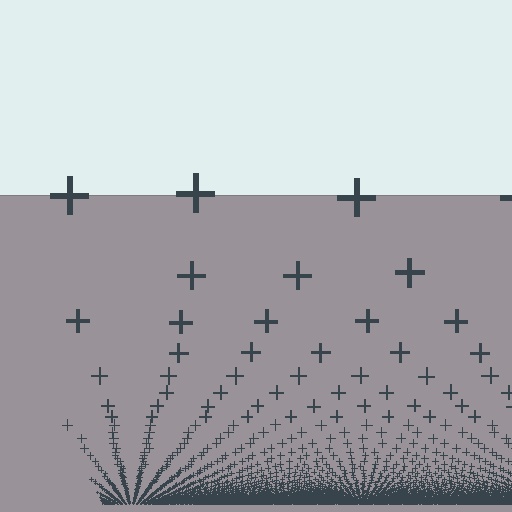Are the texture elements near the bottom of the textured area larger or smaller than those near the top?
Smaller. The gradient is inverted — elements near the bottom are smaller and denser.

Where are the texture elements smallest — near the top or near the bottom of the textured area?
Near the bottom.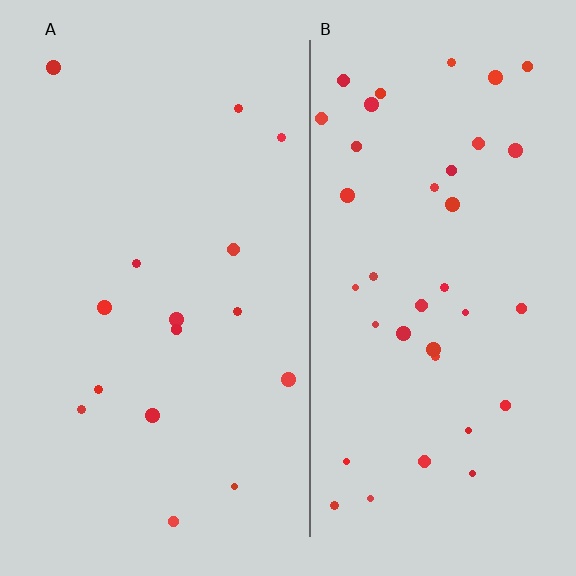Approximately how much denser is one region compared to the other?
Approximately 2.5× — region B over region A.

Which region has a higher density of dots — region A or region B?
B (the right).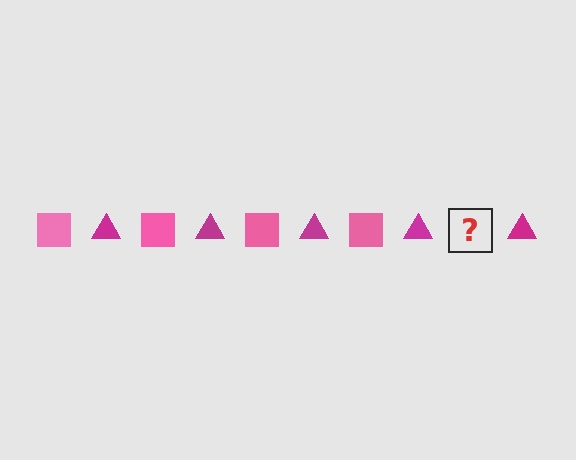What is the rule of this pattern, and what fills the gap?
The rule is that the pattern alternates between pink square and magenta triangle. The gap should be filled with a pink square.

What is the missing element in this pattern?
The missing element is a pink square.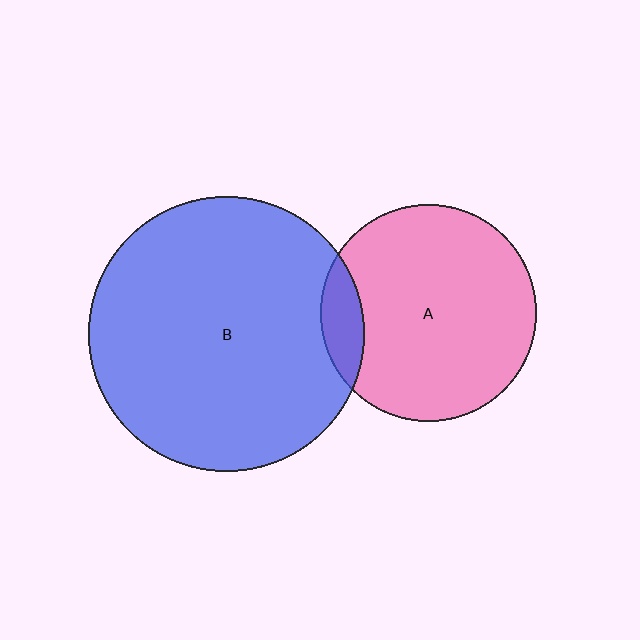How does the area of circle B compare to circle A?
Approximately 1.6 times.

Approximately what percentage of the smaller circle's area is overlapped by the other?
Approximately 10%.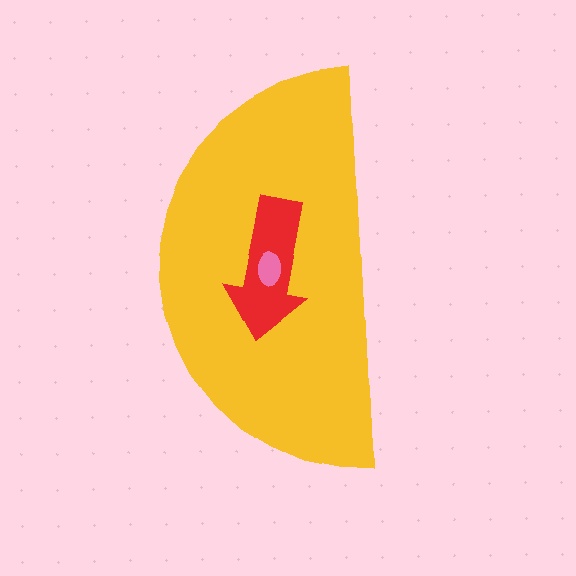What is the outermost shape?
The yellow semicircle.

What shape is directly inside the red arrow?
The pink ellipse.